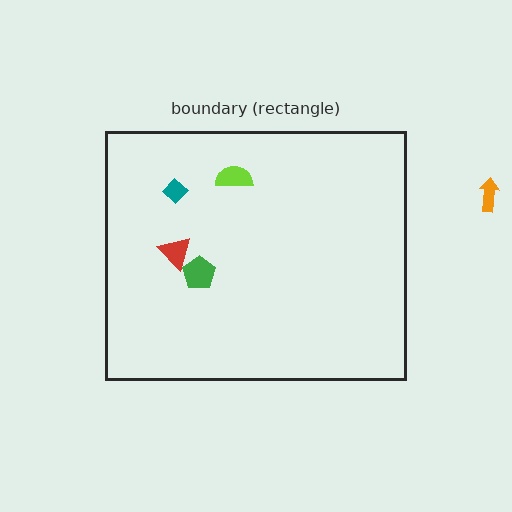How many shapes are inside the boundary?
4 inside, 1 outside.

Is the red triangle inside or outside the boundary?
Inside.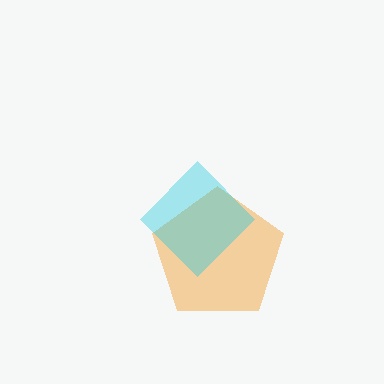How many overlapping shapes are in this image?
There are 2 overlapping shapes in the image.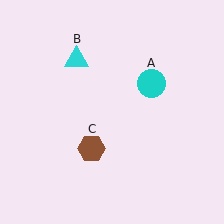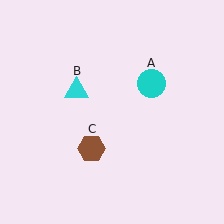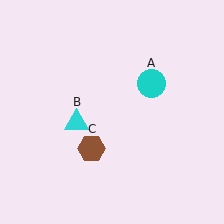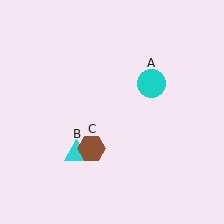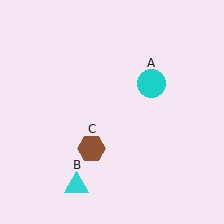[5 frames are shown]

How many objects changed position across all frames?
1 object changed position: cyan triangle (object B).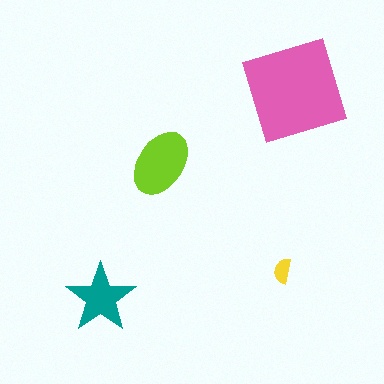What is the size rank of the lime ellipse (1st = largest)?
2nd.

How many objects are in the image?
There are 4 objects in the image.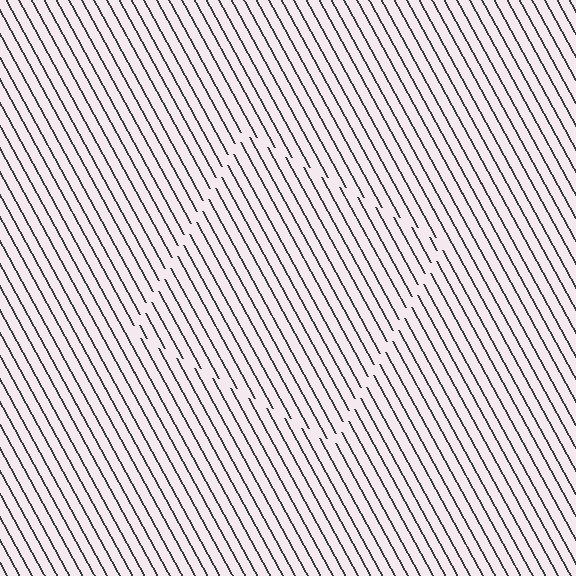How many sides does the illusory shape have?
4 sides — the line-ends trace a square.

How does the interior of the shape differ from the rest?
The interior of the shape contains the same grating, shifted by half a period — the contour is defined by the phase discontinuity where line-ends from the inner and outer gratings abut.